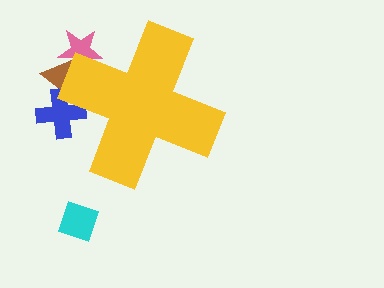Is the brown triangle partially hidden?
Yes, the brown triangle is partially hidden behind the yellow cross.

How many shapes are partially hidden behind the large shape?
3 shapes are partially hidden.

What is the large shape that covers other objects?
A yellow cross.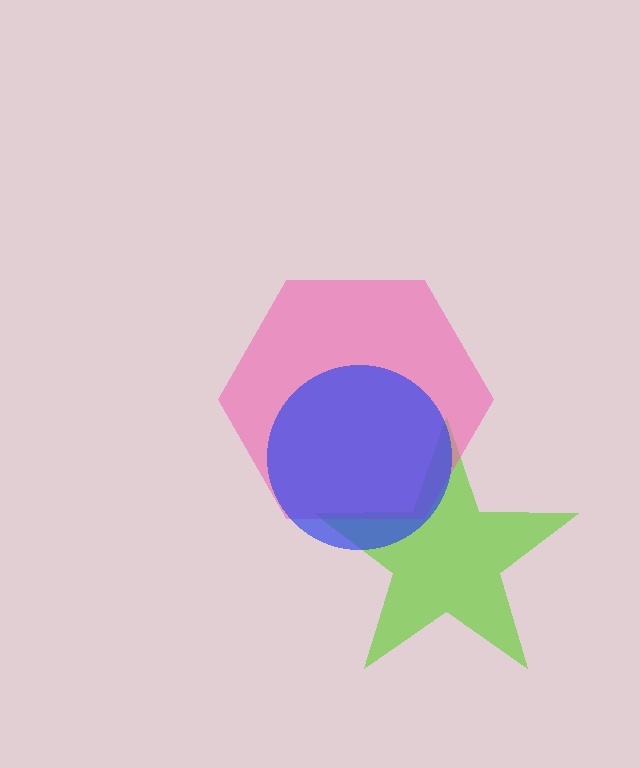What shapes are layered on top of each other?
The layered shapes are: a lime star, a pink hexagon, a blue circle.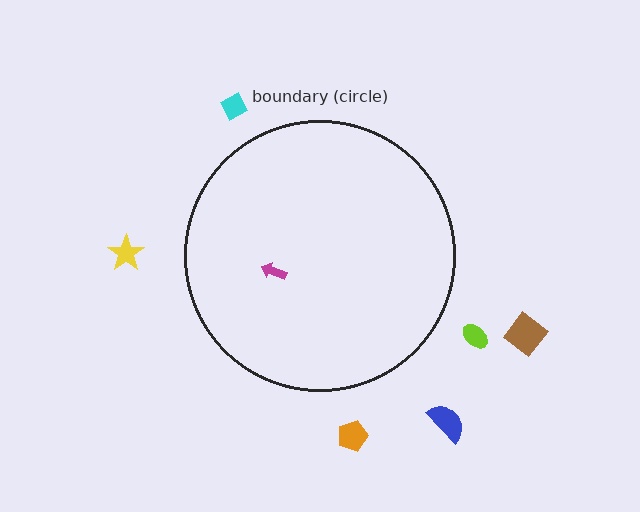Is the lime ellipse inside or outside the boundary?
Outside.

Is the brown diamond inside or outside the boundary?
Outside.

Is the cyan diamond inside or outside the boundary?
Outside.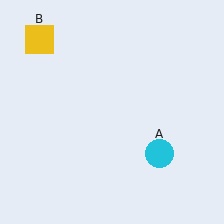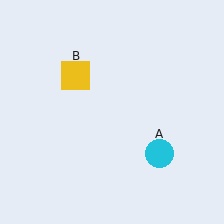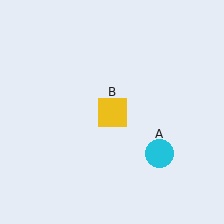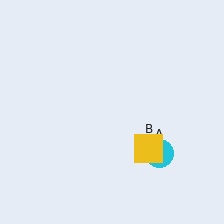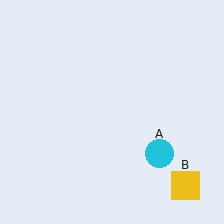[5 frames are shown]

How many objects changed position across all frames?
1 object changed position: yellow square (object B).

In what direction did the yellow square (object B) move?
The yellow square (object B) moved down and to the right.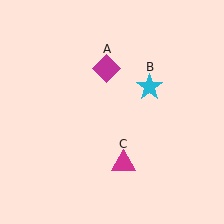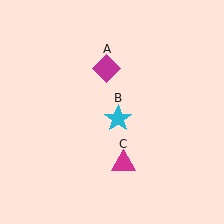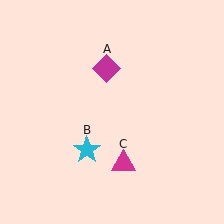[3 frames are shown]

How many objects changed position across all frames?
1 object changed position: cyan star (object B).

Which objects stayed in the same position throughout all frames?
Magenta diamond (object A) and magenta triangle (object C) remained stationary.